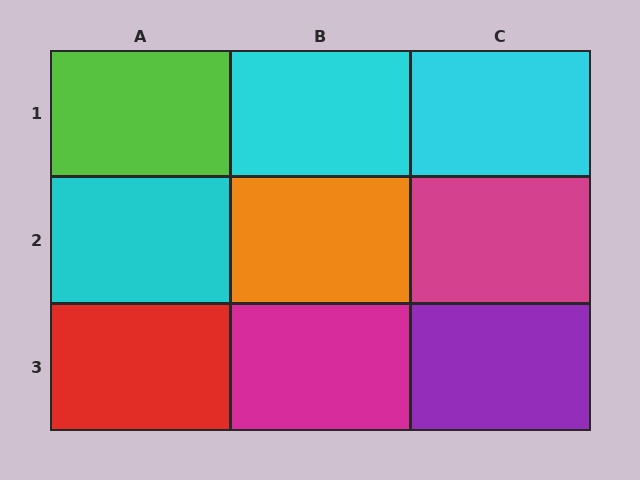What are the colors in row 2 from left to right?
Cyan, orange, magenta.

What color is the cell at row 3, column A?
Red.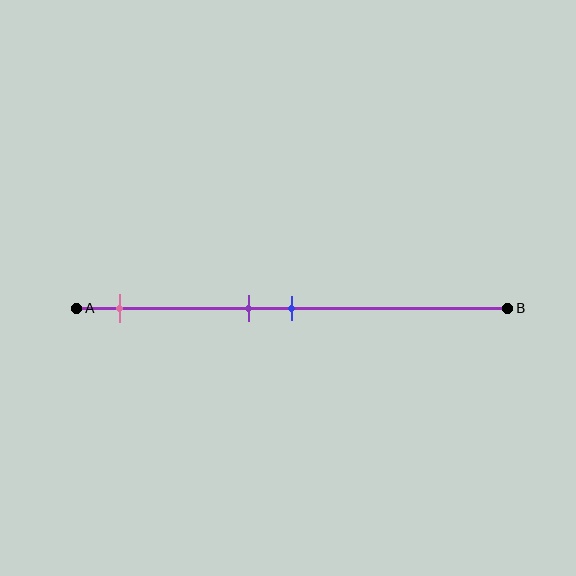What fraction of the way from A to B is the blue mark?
The blue mark is approximately 50% (0.5) of the way from A to B.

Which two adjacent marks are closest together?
The purple and blue marks are the closest adjacent pair.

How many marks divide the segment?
There are 3 marks dividing the segment.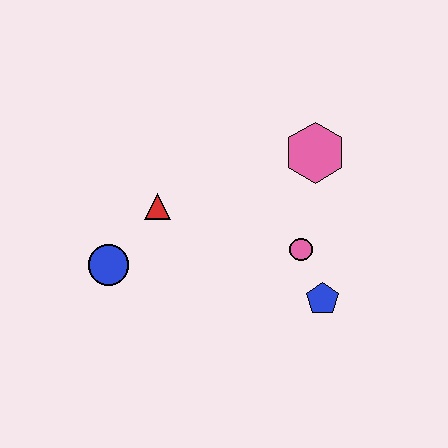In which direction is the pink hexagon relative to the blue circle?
The pink hexagon is to the right of the blue circle.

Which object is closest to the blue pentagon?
The pink circle is closest to the blue pentagon.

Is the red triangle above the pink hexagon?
No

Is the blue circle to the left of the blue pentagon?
Yes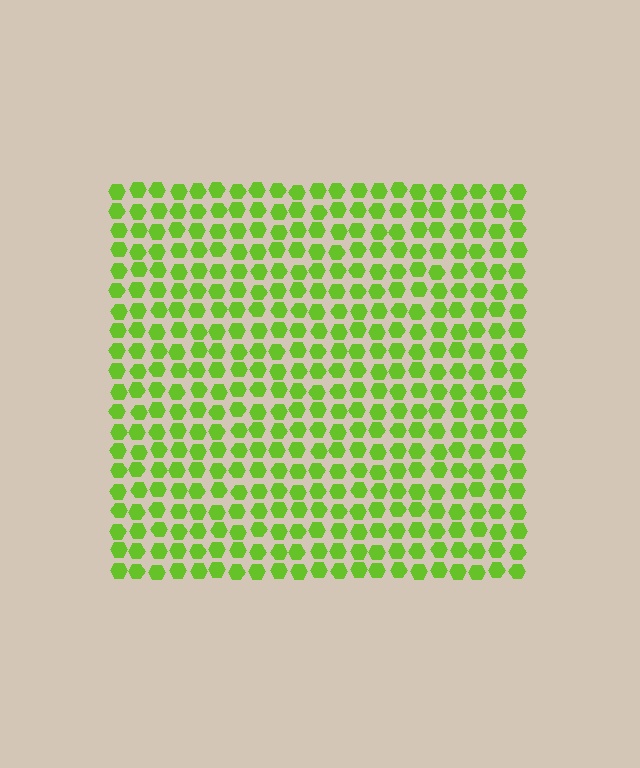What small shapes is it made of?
It is made of small hexagons.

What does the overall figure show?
The overall figure shows a square.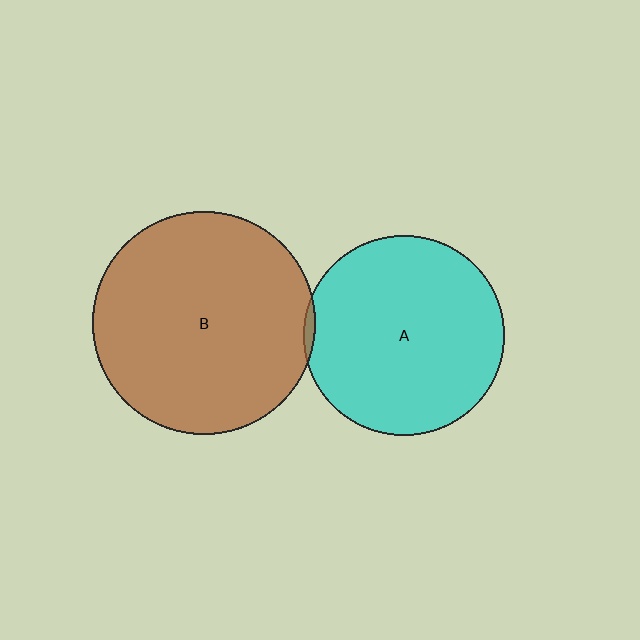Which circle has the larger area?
Circle B (brown).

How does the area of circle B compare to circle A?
Approximately 1.2 times.